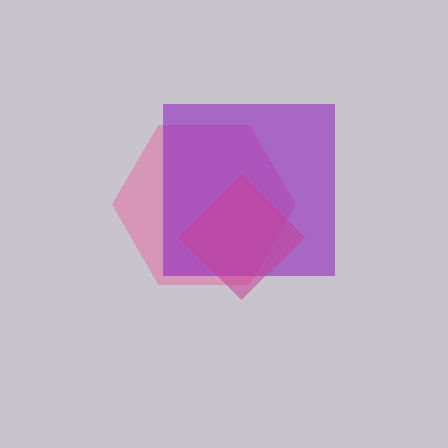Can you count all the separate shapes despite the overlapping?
Yes, there are 3 separate shapes.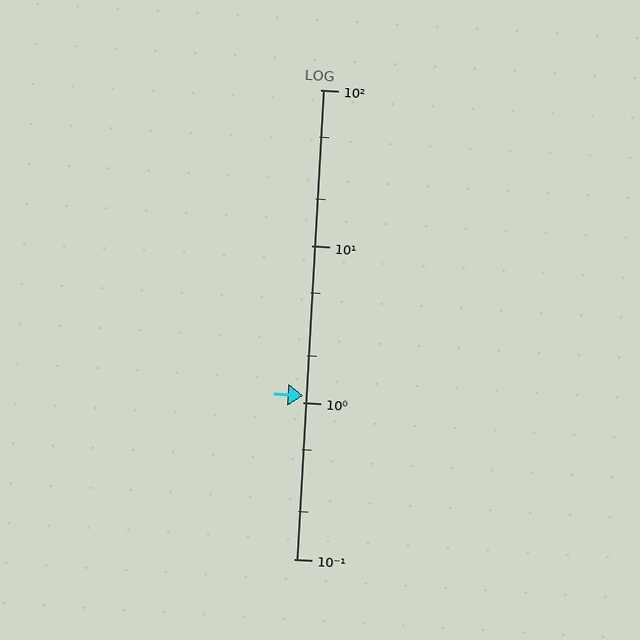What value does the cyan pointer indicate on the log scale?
The pointer indicates approximately 1.1.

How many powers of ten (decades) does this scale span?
The scale spans 3 decades, from 0.1 to 100.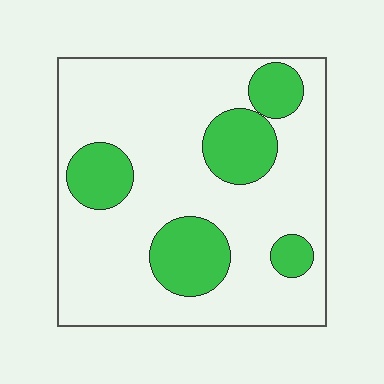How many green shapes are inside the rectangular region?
5.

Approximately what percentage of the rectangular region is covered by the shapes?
Approximately 25%.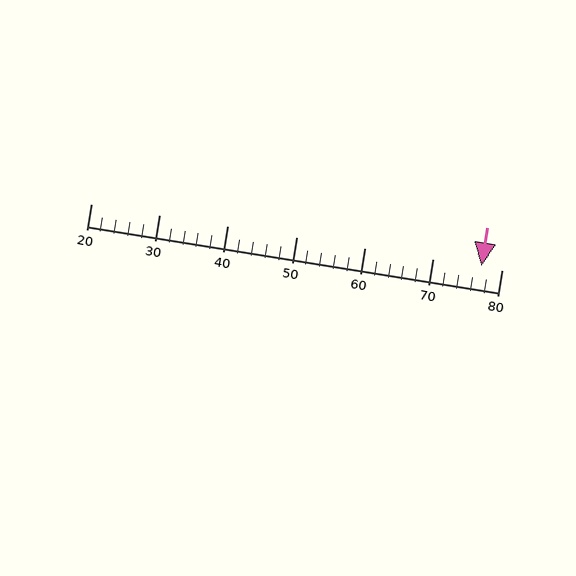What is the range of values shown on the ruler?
The ruler shows values from 20 to 80.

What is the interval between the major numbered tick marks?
The major tick marks are spaced 10 units apart.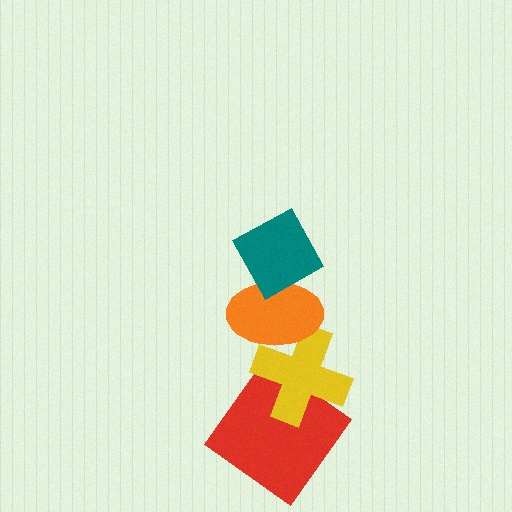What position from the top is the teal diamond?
The teal diamond is 1st from the top.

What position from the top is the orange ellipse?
The orange ellipse is 2nd from the top.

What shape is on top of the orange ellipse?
The teal diamond is on top of the orange ellipse.